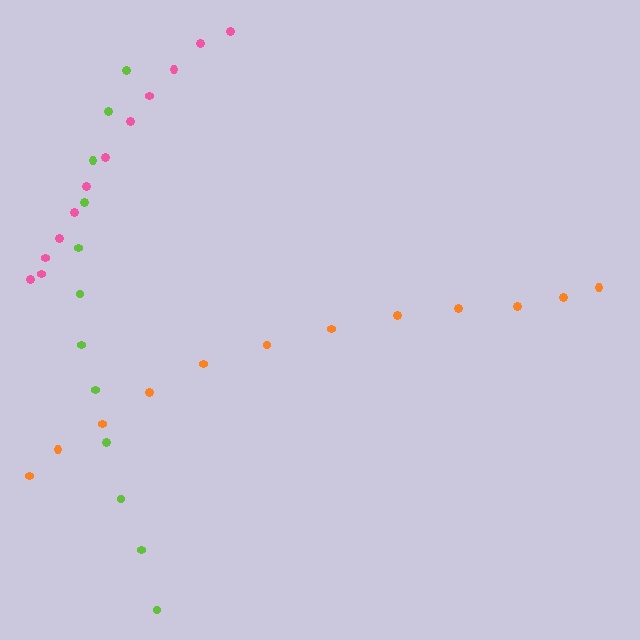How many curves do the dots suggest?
There are 3 distinct paths.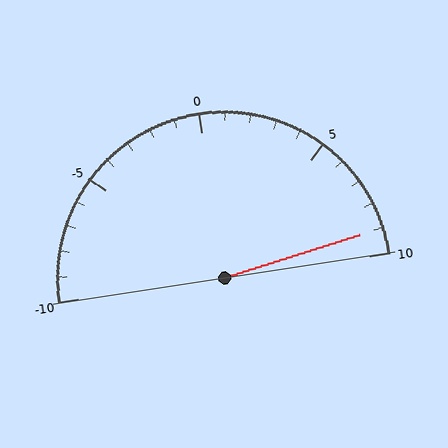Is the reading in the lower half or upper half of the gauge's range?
The reading is in the upper half of the range (-10 to 10).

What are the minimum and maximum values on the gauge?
The gauge ranges from -10 to 10.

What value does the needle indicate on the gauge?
The needle indicates approximately 9.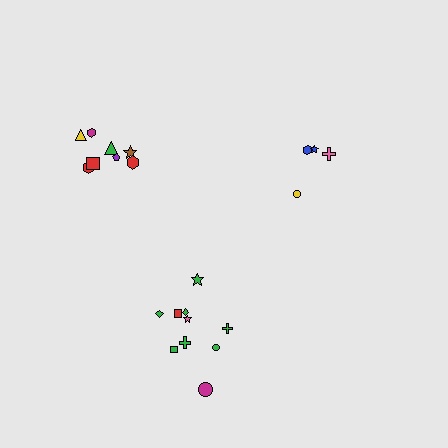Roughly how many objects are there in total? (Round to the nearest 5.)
Roughly 20 objects in total.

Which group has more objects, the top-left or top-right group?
The top-left group.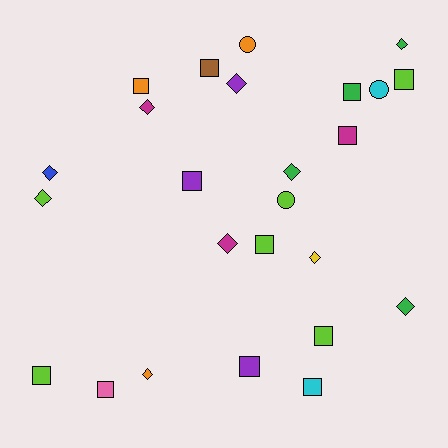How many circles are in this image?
There are 3 circles.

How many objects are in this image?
There are 25 objects.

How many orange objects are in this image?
There are 3 orange objects.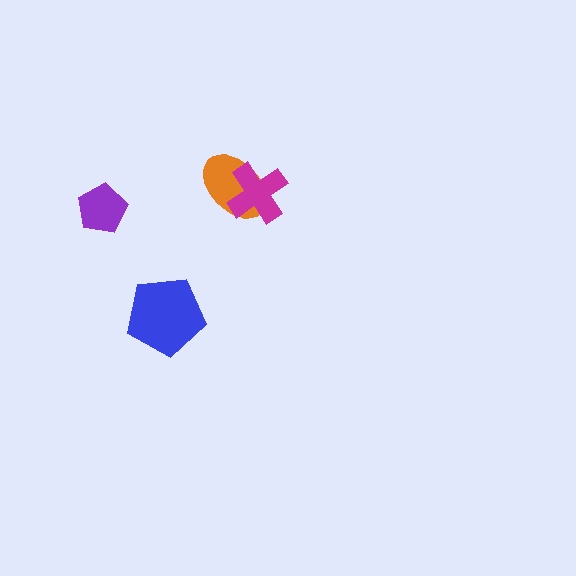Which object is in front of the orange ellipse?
The magenta cross is in front of the orange ellipse.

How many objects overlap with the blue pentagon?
0 objects overlap with the blue pentagon.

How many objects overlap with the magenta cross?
1 object overlaps with the magenta cross.